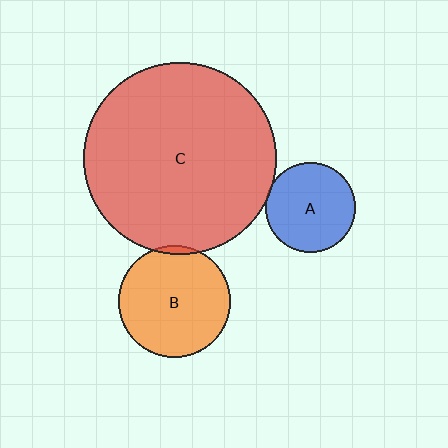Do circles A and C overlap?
Yes.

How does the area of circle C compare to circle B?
Approximately 3.0 times.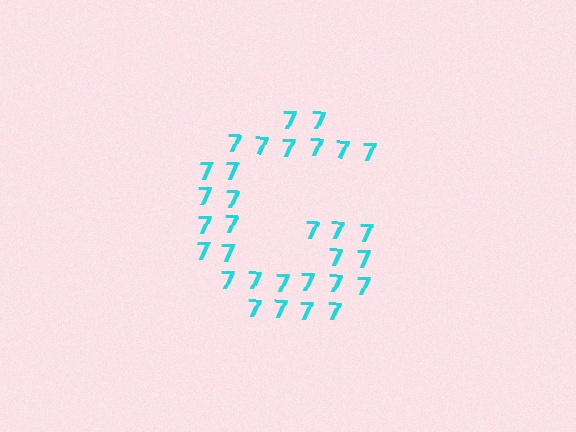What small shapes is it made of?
It is made of small digit 7's.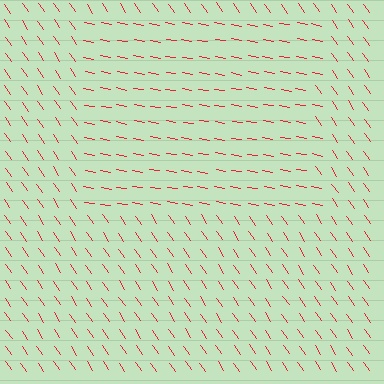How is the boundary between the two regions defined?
The boundary is defined purely by a change in line orientation (approximately 45 degrees difference). All lines are the same color and thickness.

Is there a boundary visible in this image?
Yes, there is a texture boundary formed by a change in line orientation.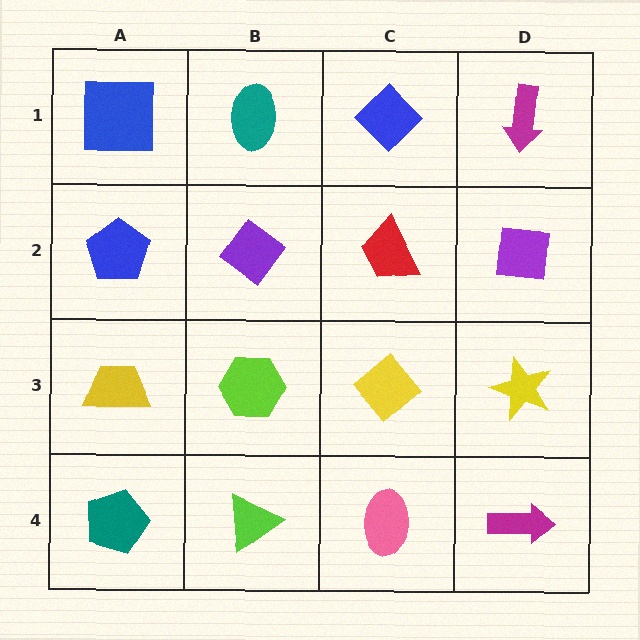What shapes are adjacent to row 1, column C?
A red trapezoid (row 2, column C), a teal ellipse (row 1, column B), a magenta arrow (row 1, column D).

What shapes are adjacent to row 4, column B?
A lime hexagon (row 3, column B), a teal pentagon (row 4, column A), a pink ellipse (row 4, column C).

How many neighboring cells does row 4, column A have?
2.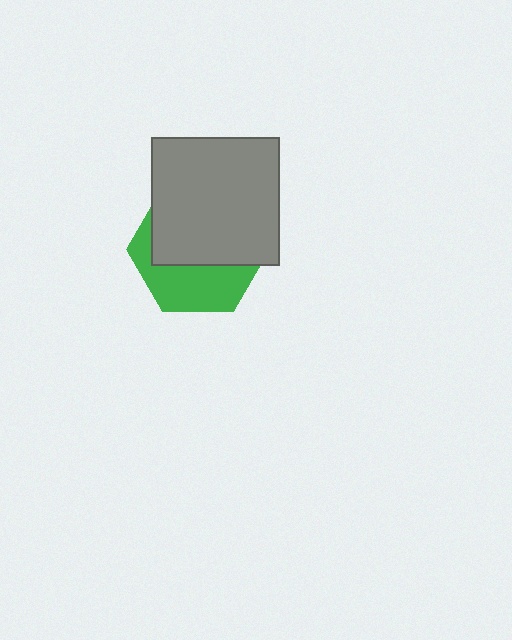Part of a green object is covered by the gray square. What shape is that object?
It is a hexagon.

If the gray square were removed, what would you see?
You would see the complete green hexagon.